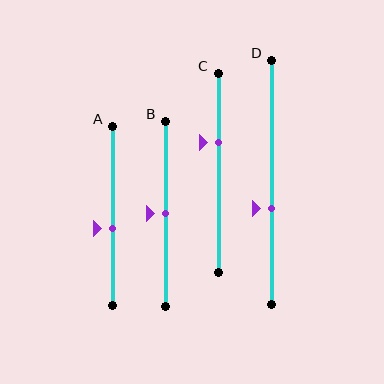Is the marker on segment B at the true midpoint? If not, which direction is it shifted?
Yes, the marker on segment B is at the true midpoint.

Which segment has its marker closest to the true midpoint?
Segment B has its marker closest to the true midpoint.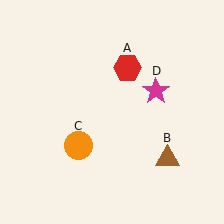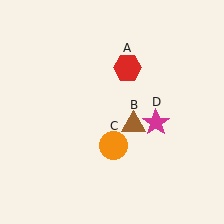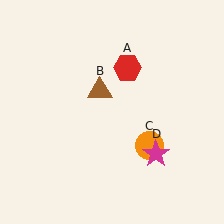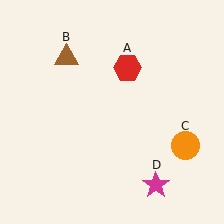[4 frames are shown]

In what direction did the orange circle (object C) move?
The orange circle (object C) moved right.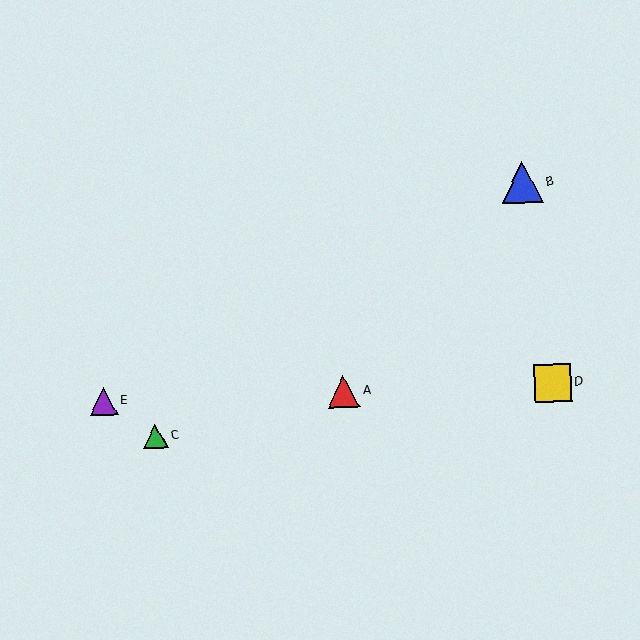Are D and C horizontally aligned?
No, D is at y≈383 and C is at y≈436.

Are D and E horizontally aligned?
Yes, both are at y≈383.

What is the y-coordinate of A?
Object A is at y≈392.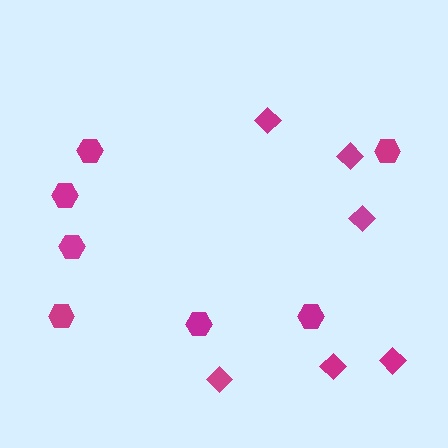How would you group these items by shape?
There are 2 groups: one group of diamonds (6) and one group of hexagons (7).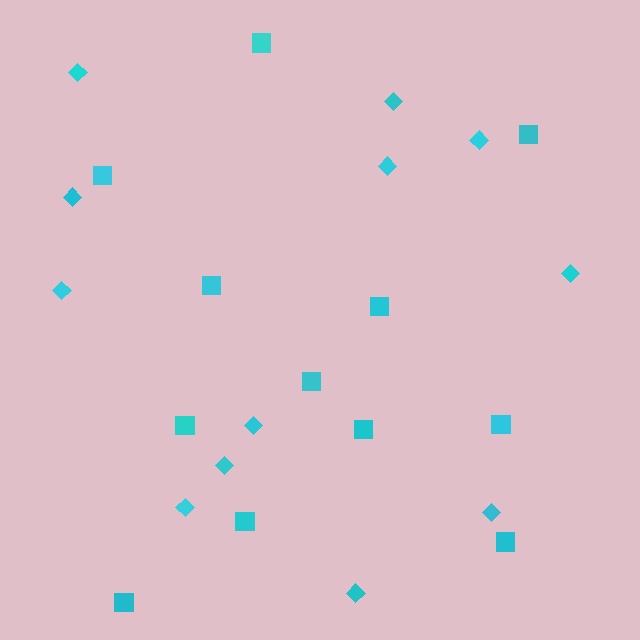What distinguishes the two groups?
There are 2 groups: one group of diamonds (12) and one group of squares (12).